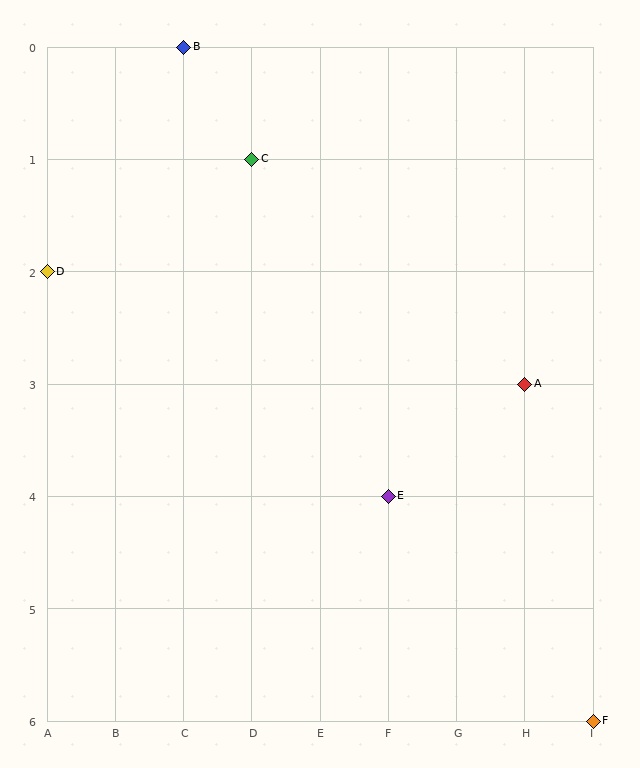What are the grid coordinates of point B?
Point B is at grid coordinates (C, 0).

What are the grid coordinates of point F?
Point F is at grid coordinates (I, 6).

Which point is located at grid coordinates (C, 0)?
Point B is at (C, 0).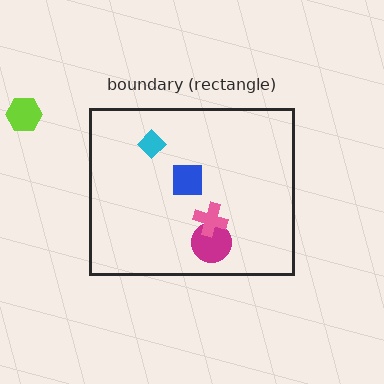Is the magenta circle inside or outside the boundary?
Inside.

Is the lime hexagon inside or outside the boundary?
Outside.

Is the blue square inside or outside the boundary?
Inside.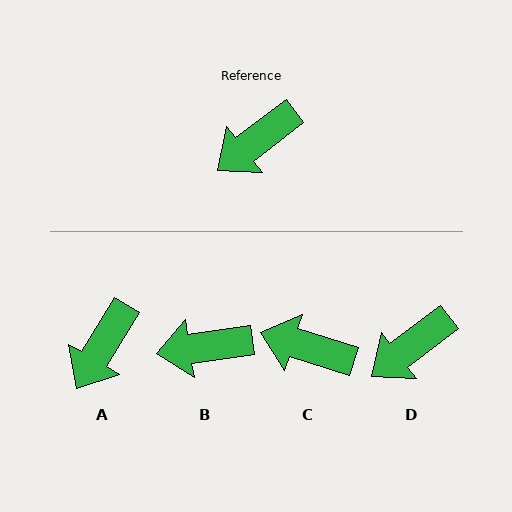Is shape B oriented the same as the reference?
No, it is off by about 29 degrees.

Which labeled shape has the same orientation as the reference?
D.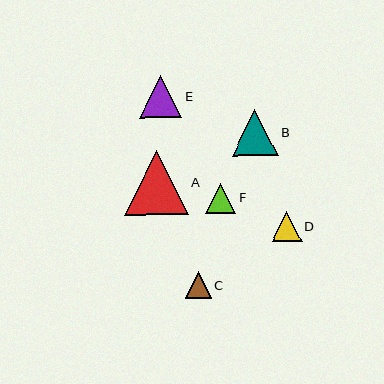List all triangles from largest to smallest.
From largest to smallest: A, B, E, F, D, C.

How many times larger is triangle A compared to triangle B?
Triangle A is approximately 1.4 times the size of triangle B.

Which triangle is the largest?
Triangle A is the largest with a size of approximately 64 pixels.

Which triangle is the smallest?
Triangle C is the smallest with a size of approximately 26 pixels.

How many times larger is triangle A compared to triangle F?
Triangle A is approximately 2.1 times the size of triangle F.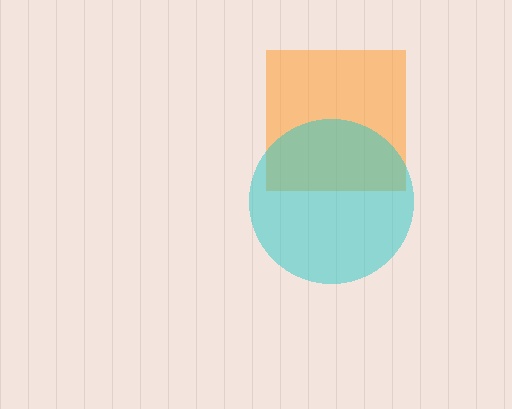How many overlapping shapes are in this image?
There are 2 overlapping shapes in the image.